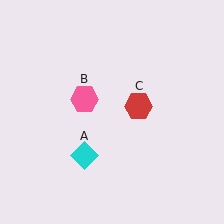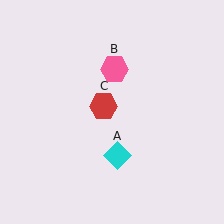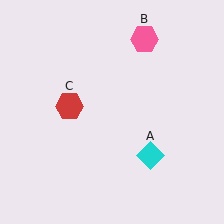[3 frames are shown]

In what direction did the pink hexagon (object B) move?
The pink hexagon (object B) moved up and to the right.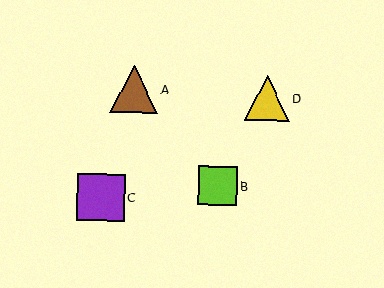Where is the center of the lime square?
The center of the lime square is at (217, 186).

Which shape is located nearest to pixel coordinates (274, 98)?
The yellow triangle (labeled D) at (267, 98) is nearest to that location.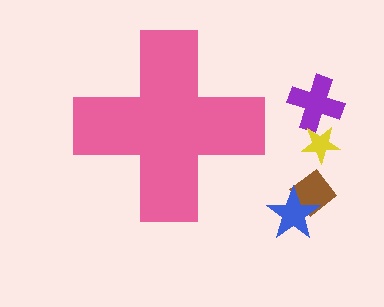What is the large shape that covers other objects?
A pink cross.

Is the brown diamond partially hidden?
No, the brown diamond is fully visible.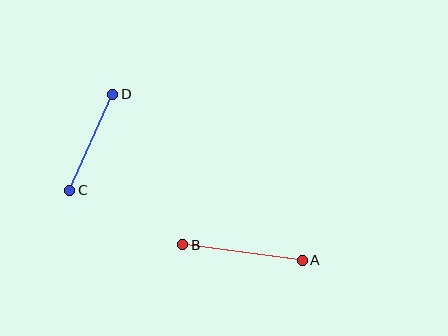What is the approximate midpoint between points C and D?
The midpoint is at approximately (91, 142) pixels.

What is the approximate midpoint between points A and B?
The midpoint is at approximately (243, 253) pixels.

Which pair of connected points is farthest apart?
Points A and B are farthest apart.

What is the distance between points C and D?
The distance is approximately 105 pixels.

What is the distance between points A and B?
The distance is approximately 121 pixels.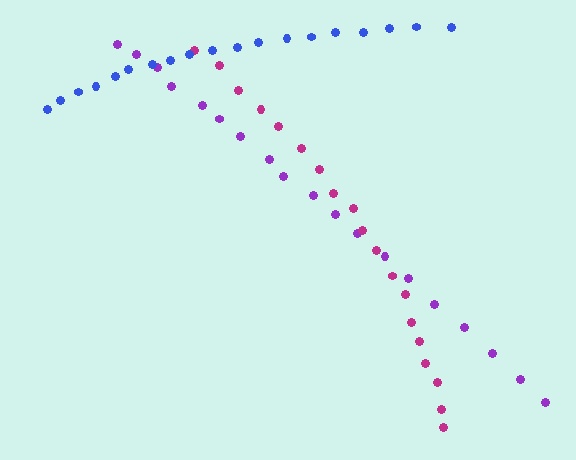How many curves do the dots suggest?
There are 3 distinct paths.